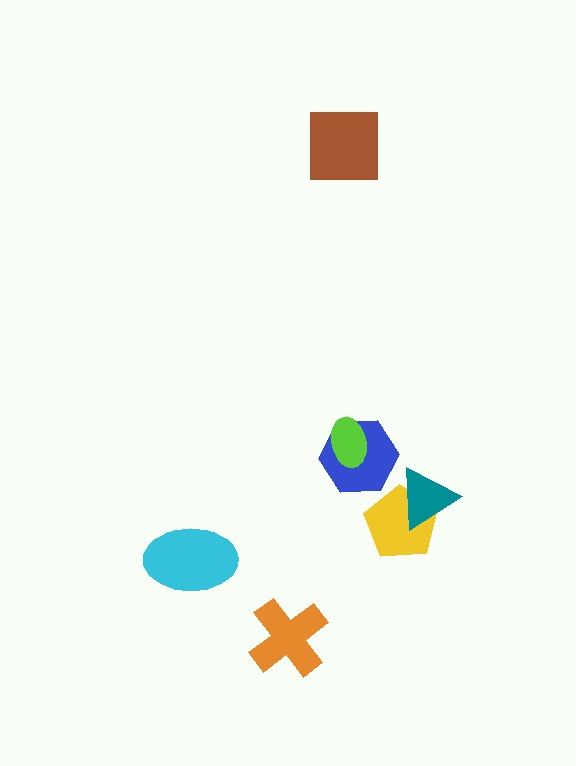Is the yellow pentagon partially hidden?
Yes, it is partially covered by another shape.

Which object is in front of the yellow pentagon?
The teal triangle is in front of the yellow pentagon.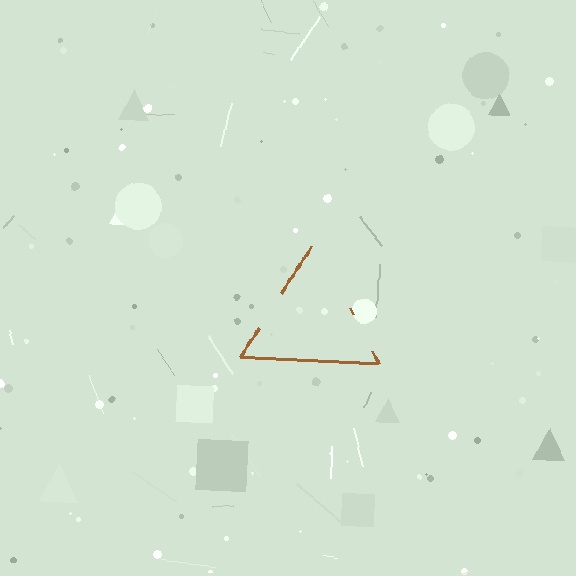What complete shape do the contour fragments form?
The contour fragments form a triangle.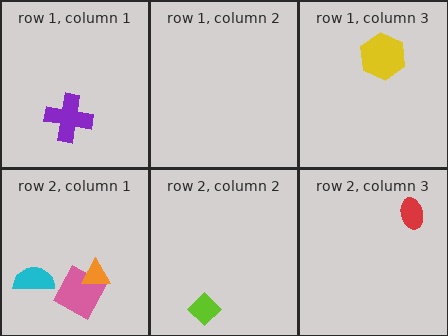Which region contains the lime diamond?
The row 2, column 2 region.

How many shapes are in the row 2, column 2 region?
1.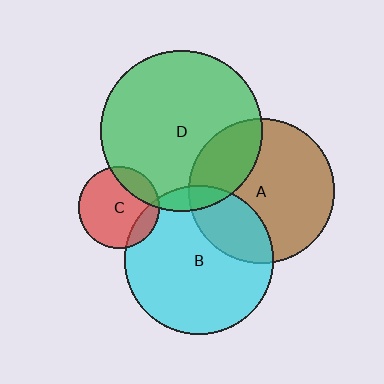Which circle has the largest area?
Circle D (green).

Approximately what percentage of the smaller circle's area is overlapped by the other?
Approximately 25%.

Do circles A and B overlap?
Yes.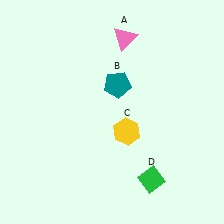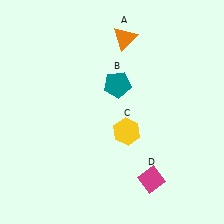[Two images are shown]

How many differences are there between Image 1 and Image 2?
There are 2 differences between the two images.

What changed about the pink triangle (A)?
In Image 1, A is pink. In Image 2, it changed to orange.